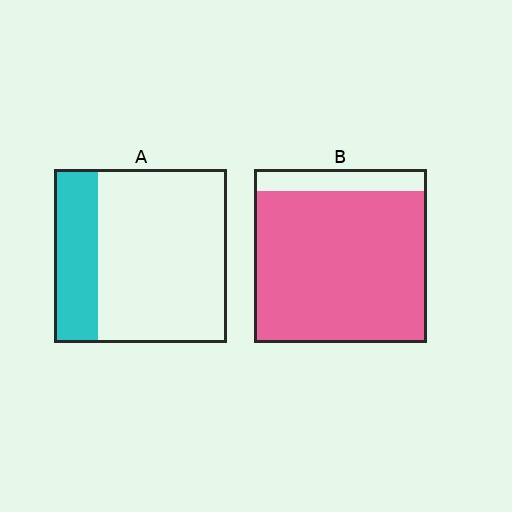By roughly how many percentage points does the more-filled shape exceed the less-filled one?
By roughly 60 percentage points (B over A).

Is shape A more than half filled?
No.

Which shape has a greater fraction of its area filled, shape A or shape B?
Shape B.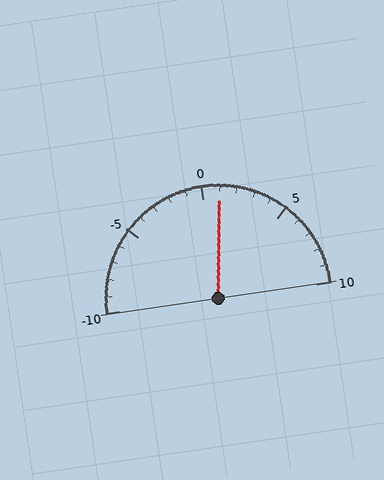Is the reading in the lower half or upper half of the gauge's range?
The reading is in the upper half of the range (-10 to 10).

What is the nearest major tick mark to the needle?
The nearest major tick mark is 0.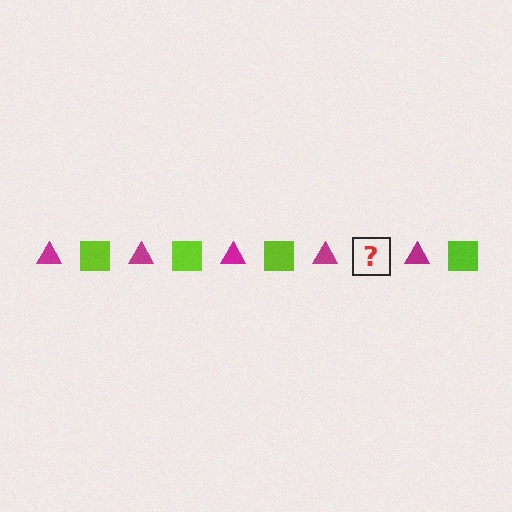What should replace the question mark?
The question mark should be replaced with a lime square.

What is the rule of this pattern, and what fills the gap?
The rule is that the pattern alternates between magenta triangle and lime square. The gap should be filled with a lime square.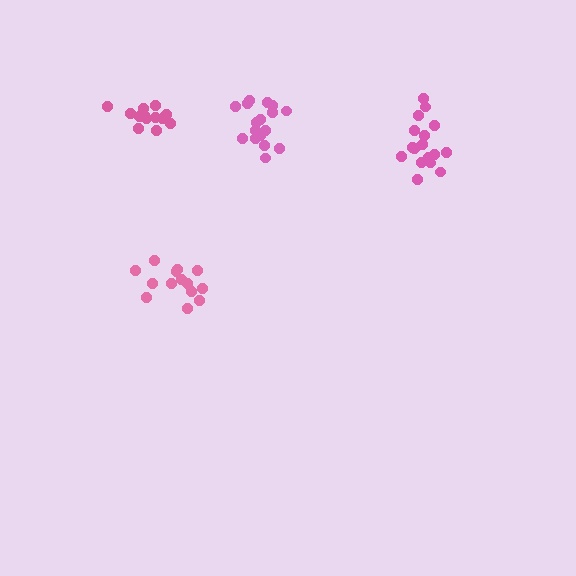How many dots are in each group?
Group 1: 13 dots, Group 2: 14 dots, Group 3: 17 dots, Group 4: 17 dots (61 total).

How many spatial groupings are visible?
There are 4 spatial groupings.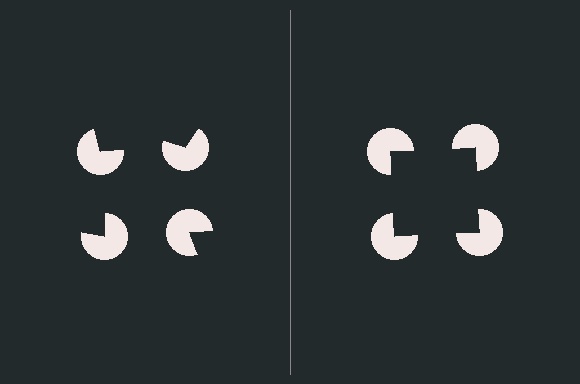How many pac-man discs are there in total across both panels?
8 — 4 on each side.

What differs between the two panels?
The pac-man discs are positioned identically on both sides; only the wedge orientations differ. On the right they align to a square; on the left they are misaligned.